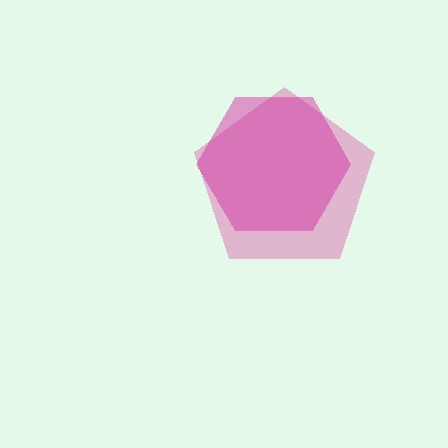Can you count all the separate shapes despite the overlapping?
Yes, there are 2 separate shapes.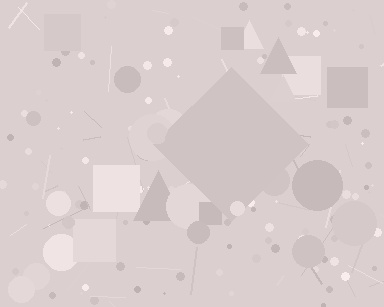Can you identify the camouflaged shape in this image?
The camouflaged shape is a diamond.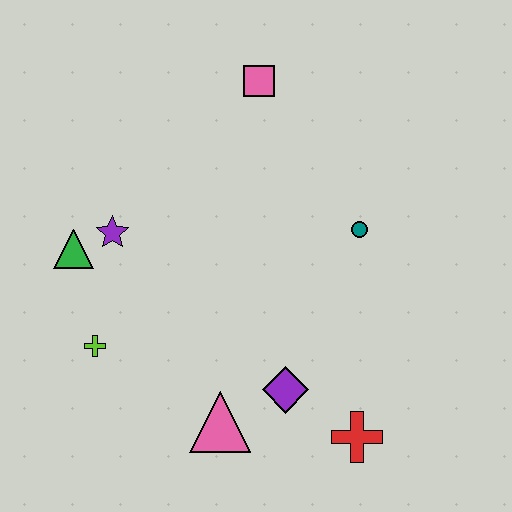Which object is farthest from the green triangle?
The red cross is farthest from the green triangle.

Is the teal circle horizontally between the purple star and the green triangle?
No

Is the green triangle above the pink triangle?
Yes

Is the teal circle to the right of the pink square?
Yes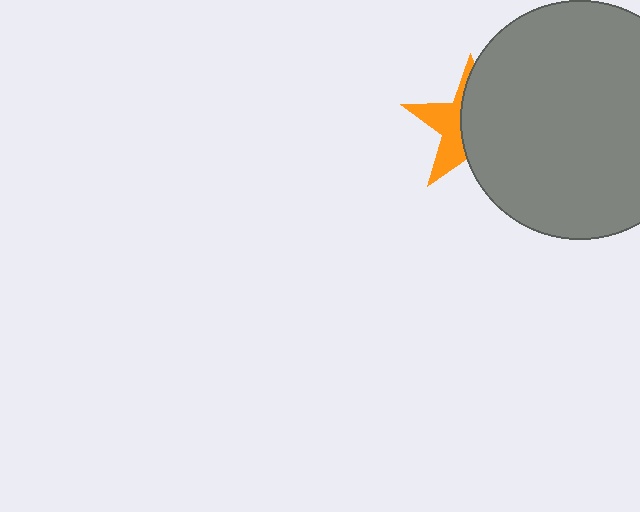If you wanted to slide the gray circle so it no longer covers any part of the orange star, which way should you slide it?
Slide it right — that is the most direct way to separate the two shapes.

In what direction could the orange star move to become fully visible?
The orange star could move left. That would shift it out from behind the gray circle entirely.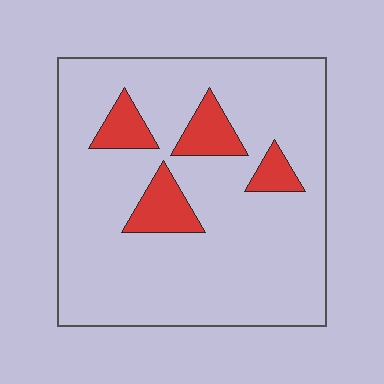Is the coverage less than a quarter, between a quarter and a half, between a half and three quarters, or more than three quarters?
Less than a quarter.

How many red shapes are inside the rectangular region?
4.